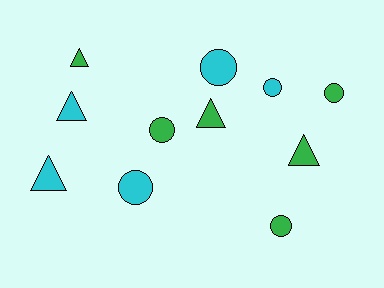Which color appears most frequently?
Green, with 6 objects.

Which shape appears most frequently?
Circle, with 6 objects.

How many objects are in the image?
There are 11 objects.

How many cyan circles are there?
There are 3 cyan circles.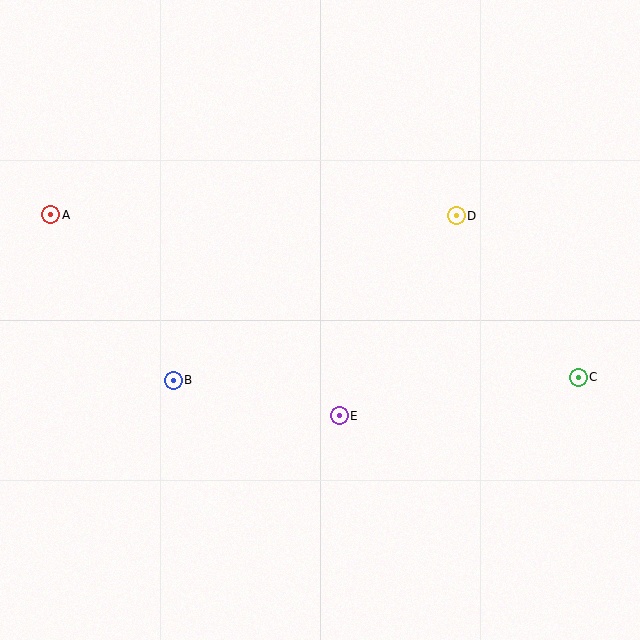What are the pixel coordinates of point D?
Point D is at (456, 216).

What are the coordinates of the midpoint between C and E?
The midpoint between C and E is at (459, 397).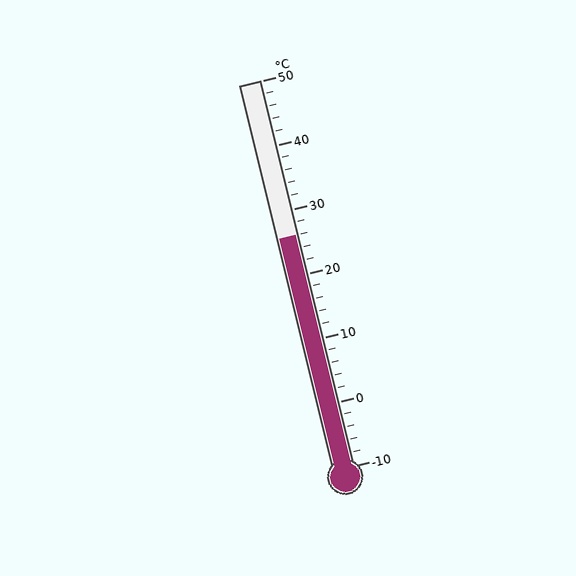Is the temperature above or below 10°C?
The temperature is above 10°C.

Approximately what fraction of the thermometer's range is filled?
The thermometer is filled to approximately 60% of its range.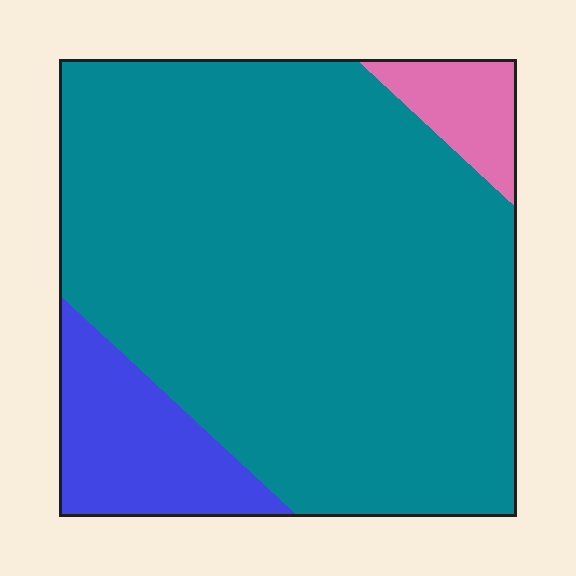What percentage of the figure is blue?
Blue takes up about one eighth (1/8) of the figure.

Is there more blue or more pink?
Blue.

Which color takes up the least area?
Pink, at roughly 5%.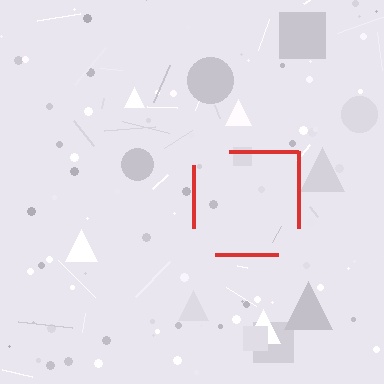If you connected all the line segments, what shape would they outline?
They would outline a square.